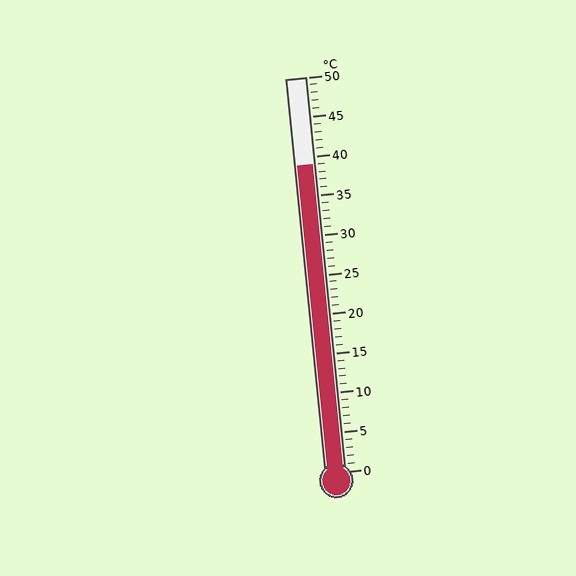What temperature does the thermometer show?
The thermometer shows approximately 39°C.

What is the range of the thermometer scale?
The thermometer scale ranges from 0°C to 50°C.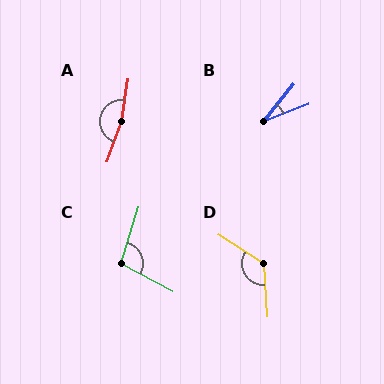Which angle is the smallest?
B, at approximately 30 degrees.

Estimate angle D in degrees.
Approximately 126 degrees.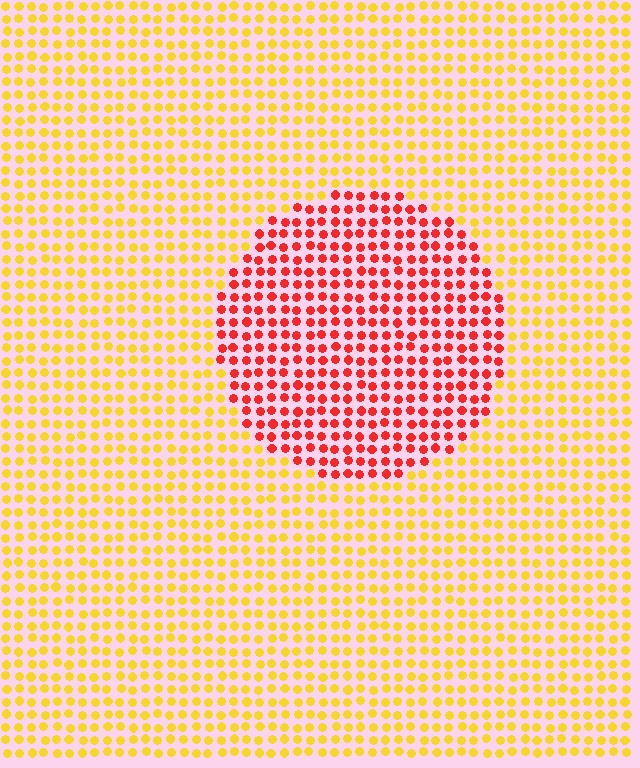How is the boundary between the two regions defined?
The boundary is defined purely by a slight shift in hue (about 52 degrees). Spacing, size, and orientation are identical on both sides.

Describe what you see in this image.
The image is filled with small yellow elements in a uniform arrangement. A circle-shaped region is visible where the elements are tinted to a slightly different hue, forming a subtle color boundary.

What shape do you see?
I see a circle.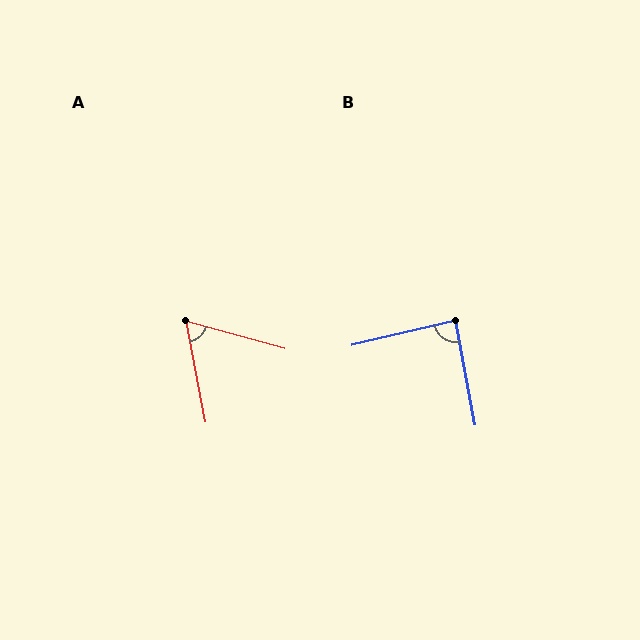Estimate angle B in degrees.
Approximately 87 degrees.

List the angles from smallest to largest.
A (63°), B (87°).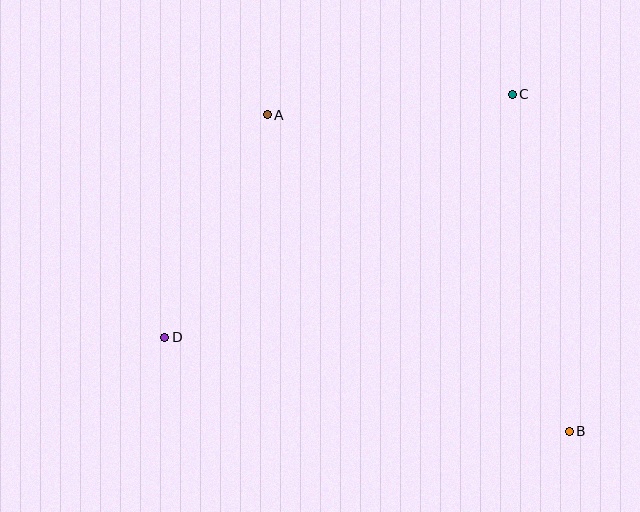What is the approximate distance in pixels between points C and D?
The distance between C and D is approximately 424 pixels.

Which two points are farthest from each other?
Points A and B are farthest from each other.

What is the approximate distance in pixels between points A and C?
The distance between A and C is approximately 246 pixels.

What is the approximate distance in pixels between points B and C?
The distance between B and C is approximately 342 pixels.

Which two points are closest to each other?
Points A and D are closest to each other.